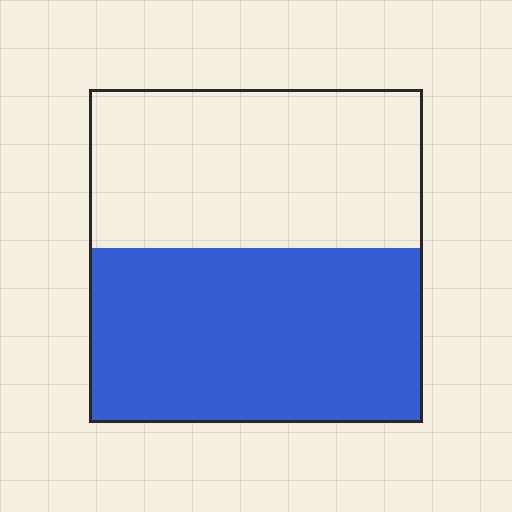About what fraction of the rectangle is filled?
About one half (1/2).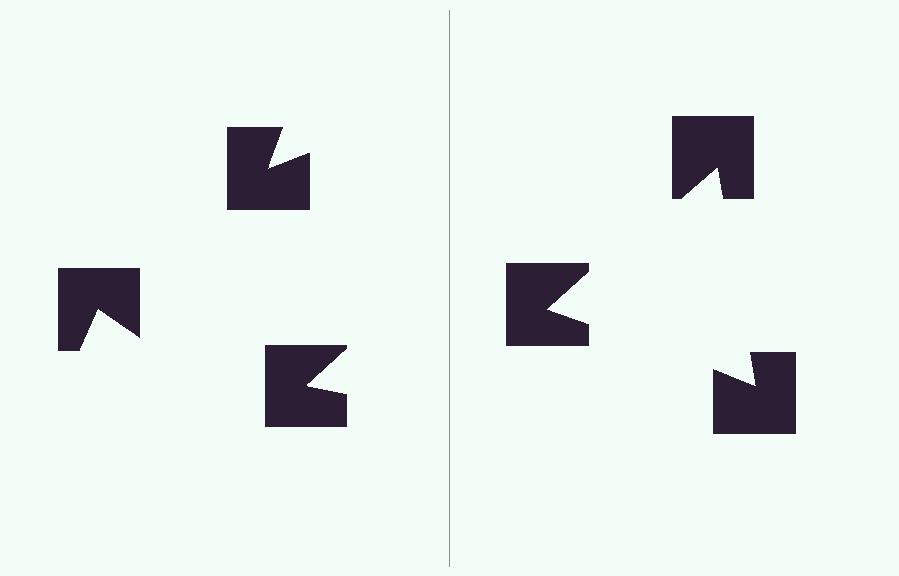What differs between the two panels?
The notched squares are positioned identically on both sides; only the wedge orientations differ. On the right they align to a triangle; on the left they are misaligned.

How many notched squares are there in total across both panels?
6 — 3 on each side.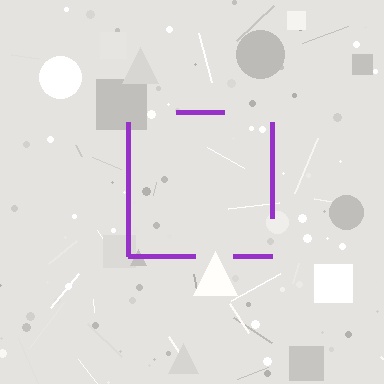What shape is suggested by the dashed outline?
The dashed outline suggests a square.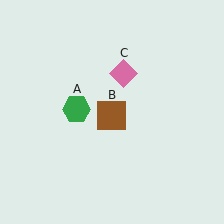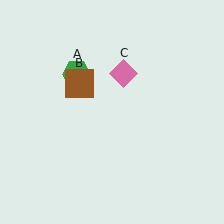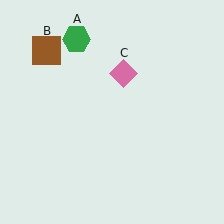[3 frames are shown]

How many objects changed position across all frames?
2 objects changed position: green hexagon (object A), brown square (object B).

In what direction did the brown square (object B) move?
The brown square (object B) moved up and to the left.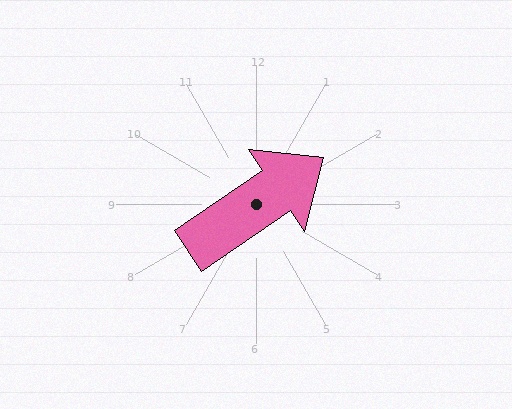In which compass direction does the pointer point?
Northeast.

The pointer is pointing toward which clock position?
Roughly 2 o'clock.